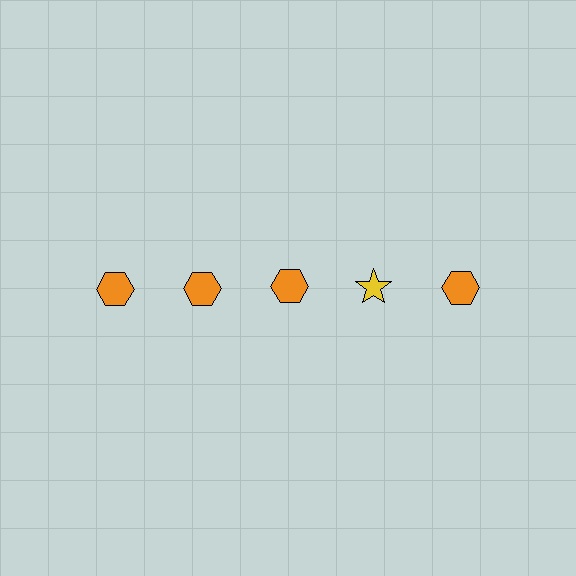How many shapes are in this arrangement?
There are 5 shapes arranged in a grid pattern.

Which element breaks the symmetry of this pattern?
The yellow star in the top row, second from right column breaks the symmetry. All other shapes are orange hexagons.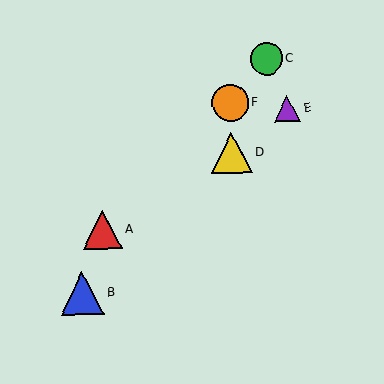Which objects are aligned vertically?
Objects D, F are aligned vertically.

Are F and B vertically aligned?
No, F is at x≈230 and B is at x≈82.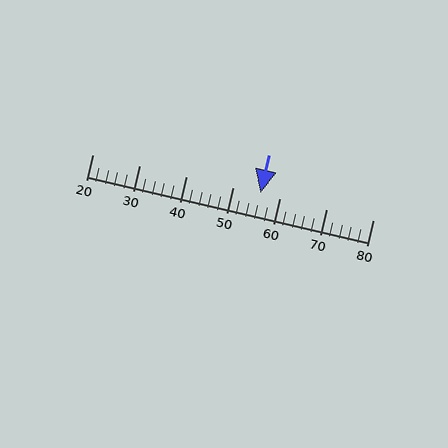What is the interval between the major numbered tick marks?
The major tick marks are spaced 10 units apart.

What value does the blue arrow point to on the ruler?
The blue arrow points to approximately 56.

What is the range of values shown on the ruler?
The ruler shows values from 20 to 80.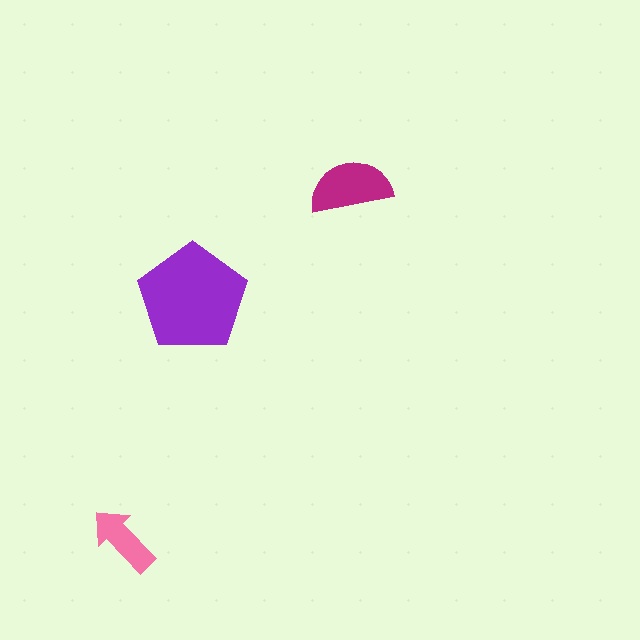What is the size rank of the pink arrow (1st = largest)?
3rd.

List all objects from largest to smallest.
The purple pentagon, the magenta semicircle, the pink arrow.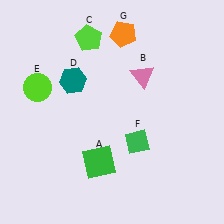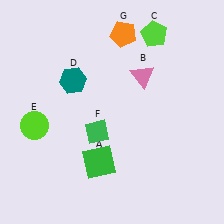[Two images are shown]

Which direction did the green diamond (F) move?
The green diamond (F) moved left.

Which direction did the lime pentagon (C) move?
The lime pentagon (C) moved right.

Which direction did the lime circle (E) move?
The lime circle (E) moved down.